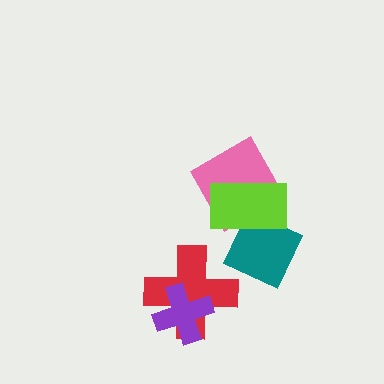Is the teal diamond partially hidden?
Yes, it is partially covered by another shape.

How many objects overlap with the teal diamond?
2 objects overlap with the teal diamond.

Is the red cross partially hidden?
Yes, it is partially covered by another shape.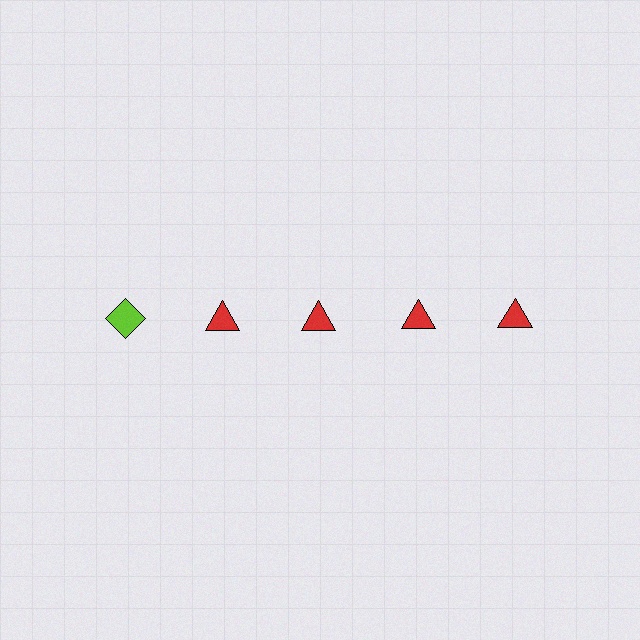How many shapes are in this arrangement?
There are 5 shapes arranged in a grid pattern.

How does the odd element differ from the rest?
It differs in both color (lime instead of red) and shape (diamond instead of triangle).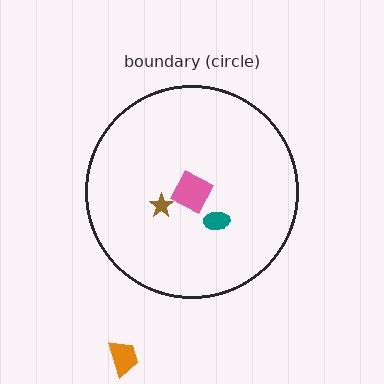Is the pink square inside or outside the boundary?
Inside.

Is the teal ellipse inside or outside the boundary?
Inside.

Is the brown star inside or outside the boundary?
Inside.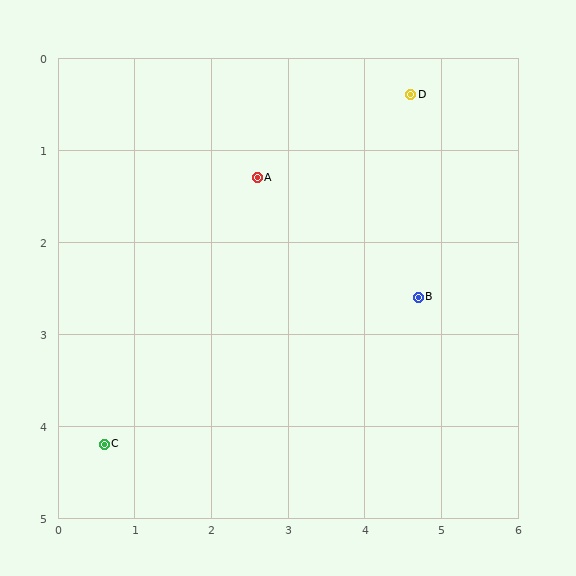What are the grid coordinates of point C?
Point C is at approximately (0.6, 4.2).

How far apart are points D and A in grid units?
Points D and A are about 2.2 grid units apart.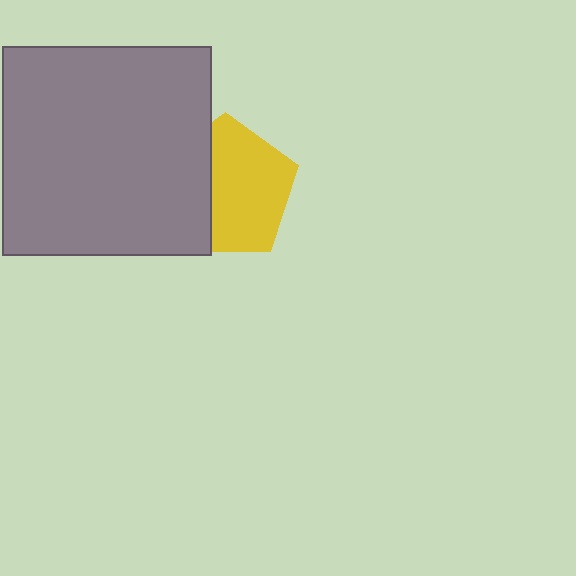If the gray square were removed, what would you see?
You would see the complete yellow pentagon.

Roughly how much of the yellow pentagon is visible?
About half of it is visible (roughly 63%).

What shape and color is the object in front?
The object in front is a gray square.